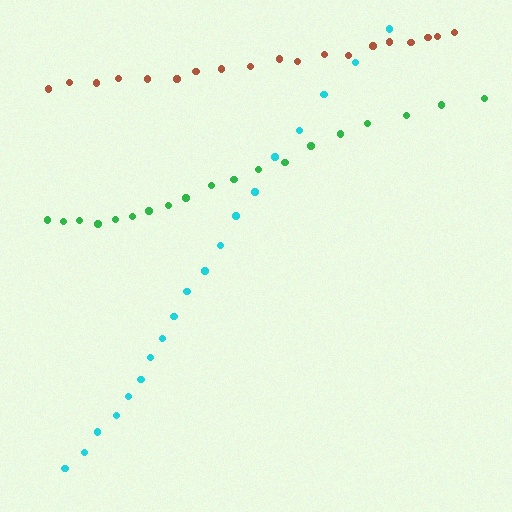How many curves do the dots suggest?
There are 3 distinct paths.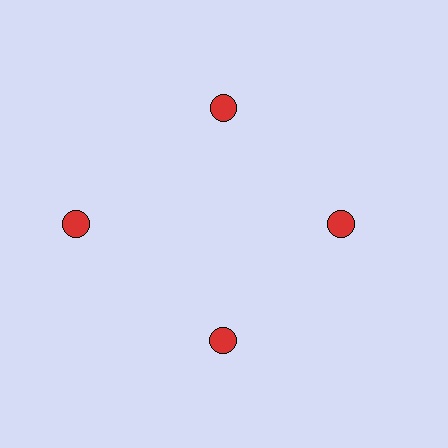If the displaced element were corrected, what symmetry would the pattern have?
It would have 4-fold rotational symmetry — the pattern would map onto itself every 90 degrees.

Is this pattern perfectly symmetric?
No. The 4 red circles are arranged in a ring, but one element near the 9 o'clock position is pushed outward from the center, breaking the 4-fold rotational symmetry.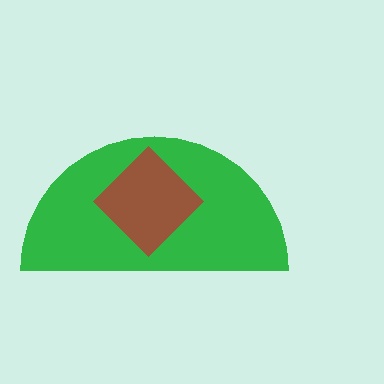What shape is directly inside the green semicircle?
The brown diamond.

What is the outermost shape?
The green semicircle.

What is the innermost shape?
The brown diamond.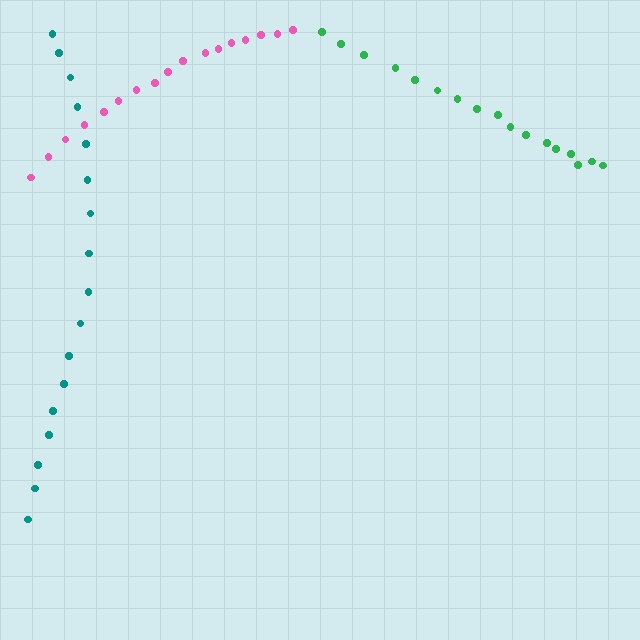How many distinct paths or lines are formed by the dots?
There are 3 distinct paths.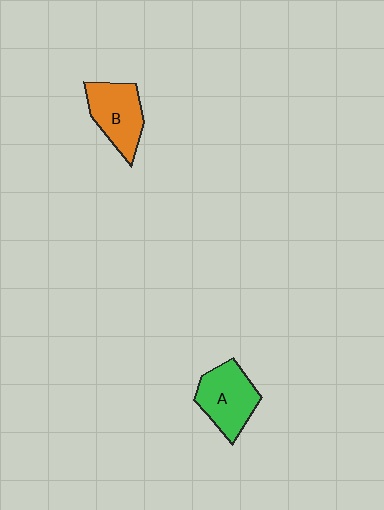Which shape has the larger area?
Shape A (green).